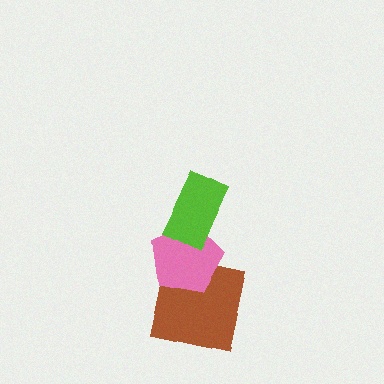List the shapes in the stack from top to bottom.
From top to bottom: the lime rectangle, the pink pentagon, the brown square.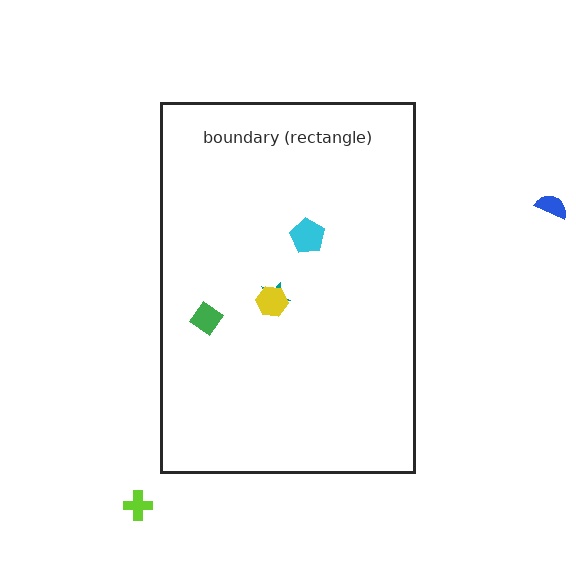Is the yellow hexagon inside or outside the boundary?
Inside.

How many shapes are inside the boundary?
4 inside, 2 outside.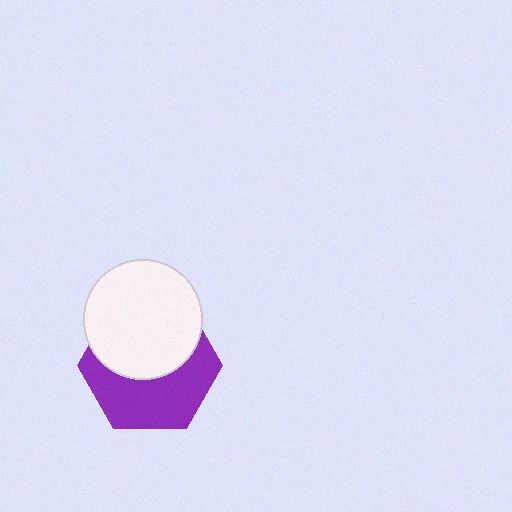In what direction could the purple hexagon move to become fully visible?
The purple hexagon could move down. That would shift it out from behind the white circle entirely.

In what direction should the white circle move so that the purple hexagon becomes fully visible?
The white circle should move up. That is the shortest direction to clear the overlap and leave the purple hexagon fully visible.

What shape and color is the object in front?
The object in front is a white circle.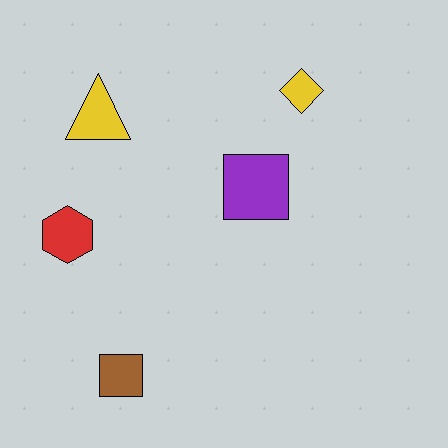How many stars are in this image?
There are no stars.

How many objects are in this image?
There are 5 objects.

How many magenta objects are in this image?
There are no magenta objects.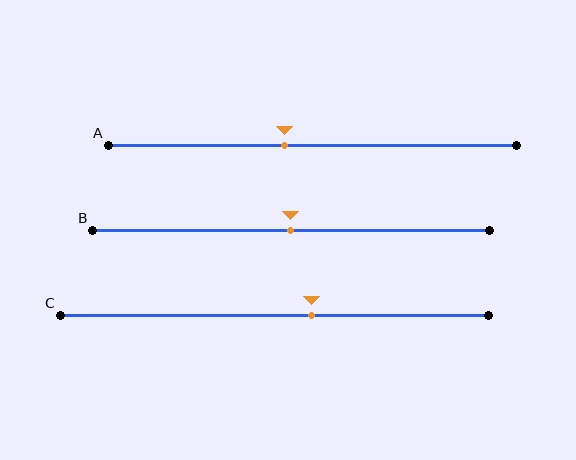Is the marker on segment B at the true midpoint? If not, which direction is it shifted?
Yes, the marker on segment B is at the true midpoint.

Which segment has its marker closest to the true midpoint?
Segment B has its marker closest to the true midpoint.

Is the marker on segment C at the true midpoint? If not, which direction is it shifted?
No, the marker on segment C is shifted to the right by about 9% of the segment length.